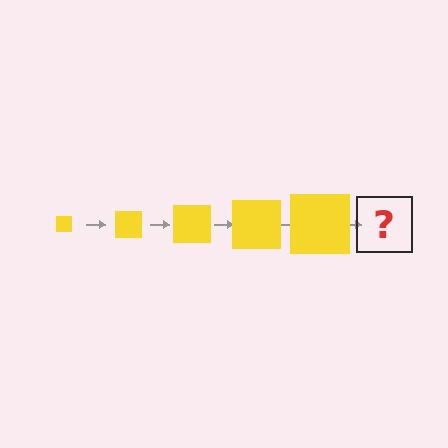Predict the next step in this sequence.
The next step is a yellow square, larger than the previous one.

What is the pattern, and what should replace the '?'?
The pattern is that the square gets progressively larger each step. The '?' should be a yellow square, larger than the previous one.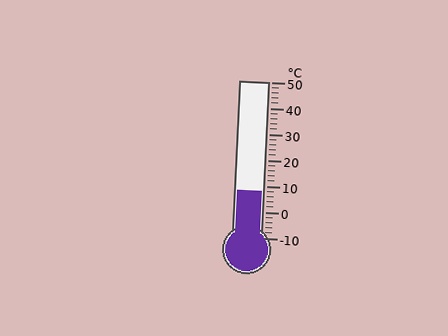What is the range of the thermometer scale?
The thermometer scale ranges from -10°C to 50°C.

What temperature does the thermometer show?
The thermometer shows approximately 8°C.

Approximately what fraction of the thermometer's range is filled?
The thermometer is filled to approximately 30% of its range.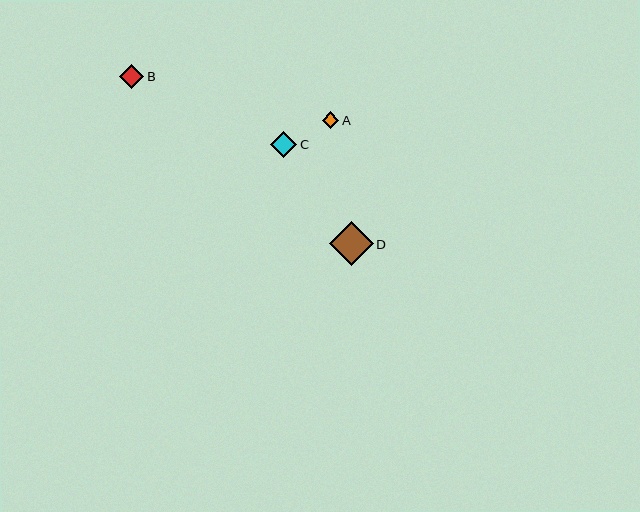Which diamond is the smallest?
Diamond A is the smallest with a size of approximately 17 pixels.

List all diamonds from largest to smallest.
From largest to smallest: D, C, B, A.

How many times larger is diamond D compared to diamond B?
Diamond D is approximately 1.8 times the size of diamond B.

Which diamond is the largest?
Diamond D is the largest with a size of approximately 44 pixels.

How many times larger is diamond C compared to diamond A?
Diamond C is approximately 1.6 times the size of diamond A.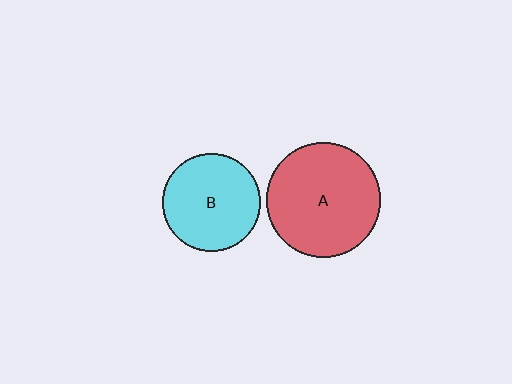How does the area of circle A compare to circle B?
Approximately 1.4 times.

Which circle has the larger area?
Circle A (red).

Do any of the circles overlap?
No, none of the circles overlap.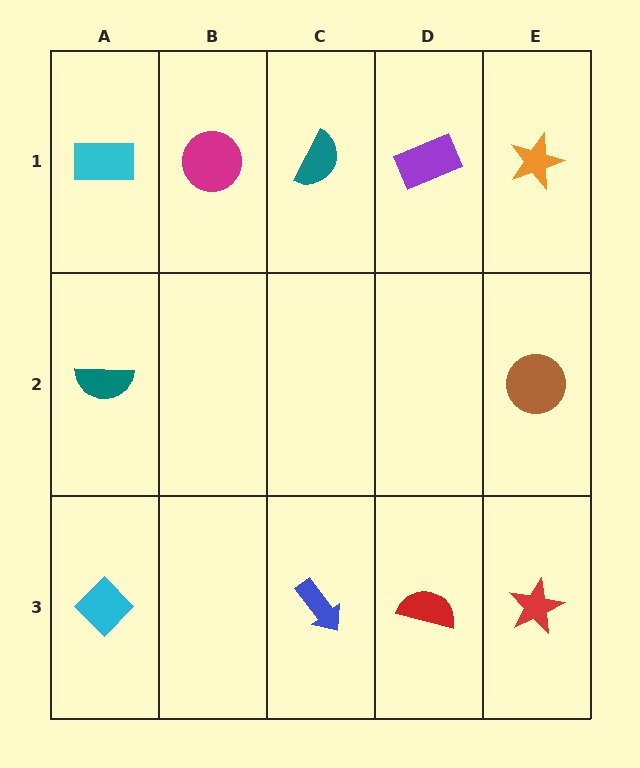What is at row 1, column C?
A teal semicircle.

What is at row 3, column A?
A cyan diamond.